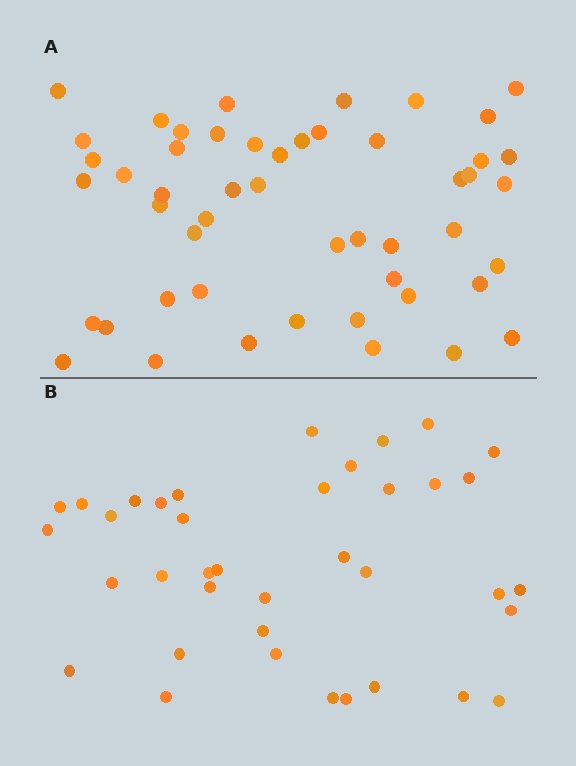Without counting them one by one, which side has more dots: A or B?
Region A (the top region) has more dots.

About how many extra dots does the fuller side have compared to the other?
Region A has roughly 12 or so more dots than region B.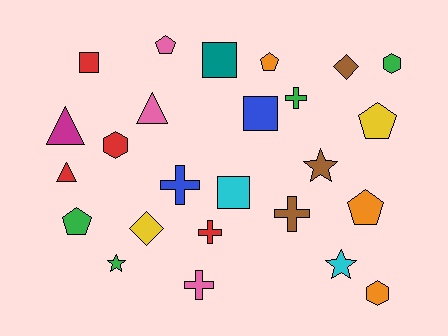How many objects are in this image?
There are 25 objects.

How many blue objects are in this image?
There are 2 blue objects.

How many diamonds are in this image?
There are 2 diamonds.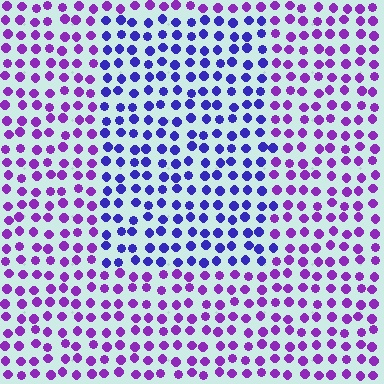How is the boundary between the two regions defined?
The boundary is defined purely by a slight shift in hue (about 38 degrees). Spacing, size, and orientation are identical on both sides.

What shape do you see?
I see a rectangle.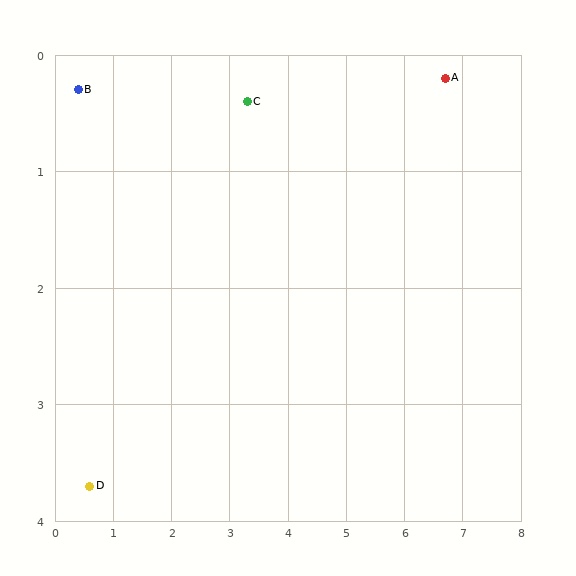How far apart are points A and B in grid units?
Points A and B are about 6.3 grid units apart.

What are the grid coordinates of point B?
Point B is at approximately (0.4, 0.3).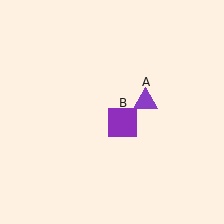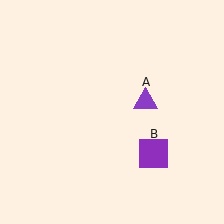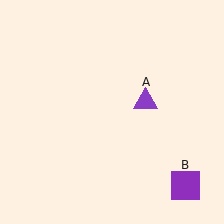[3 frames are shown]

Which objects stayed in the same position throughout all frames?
Purple triangle (object A) remained stationary.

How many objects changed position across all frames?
1 object changed position: purple square (object B).